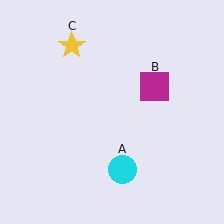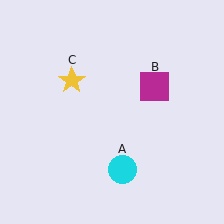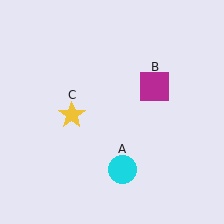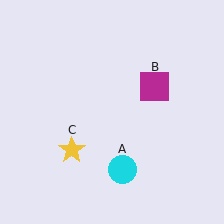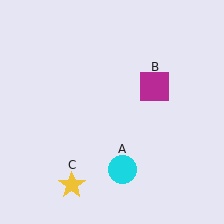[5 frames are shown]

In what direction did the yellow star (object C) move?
The yellow star (object C) moved down.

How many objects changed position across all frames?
1 object changed position: yellow star (object C).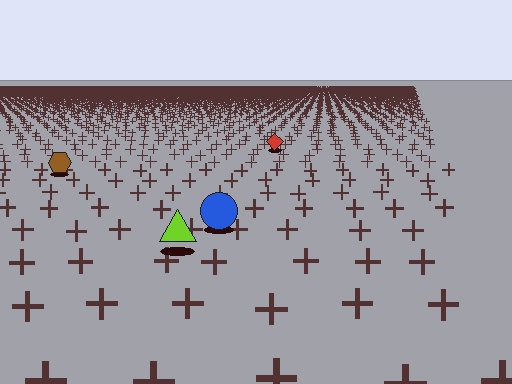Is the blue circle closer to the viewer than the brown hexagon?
Yes. The blue circle is closer — you can tell from the texture gradient: the ground texture is coarser near it.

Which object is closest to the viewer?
The lime triangle is closest. The texture marks near it are larger and more spread out.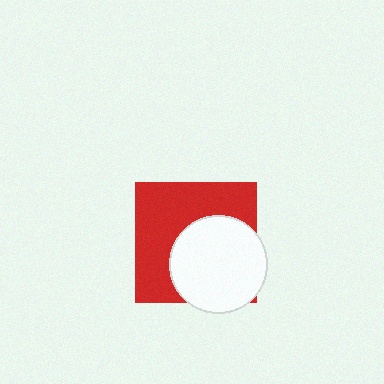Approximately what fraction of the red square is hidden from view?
Roughly 46% of the red square is hidden behind the white circle.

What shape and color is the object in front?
The object in front is a white circle.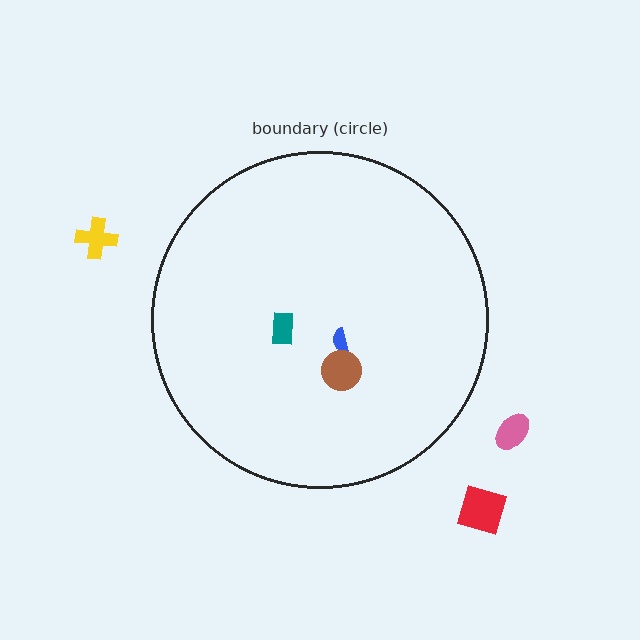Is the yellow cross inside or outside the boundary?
Outside.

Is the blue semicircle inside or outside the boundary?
Inside.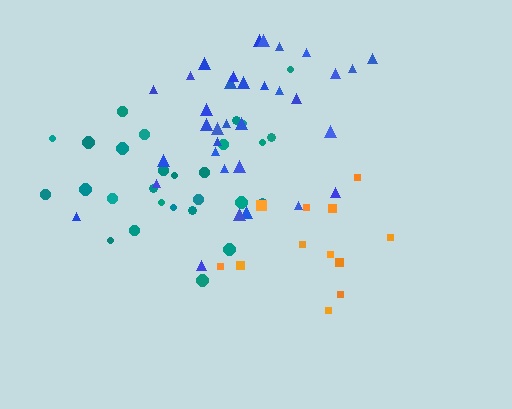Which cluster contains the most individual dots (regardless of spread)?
Blue (34).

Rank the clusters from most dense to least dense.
blue, orange, teal.